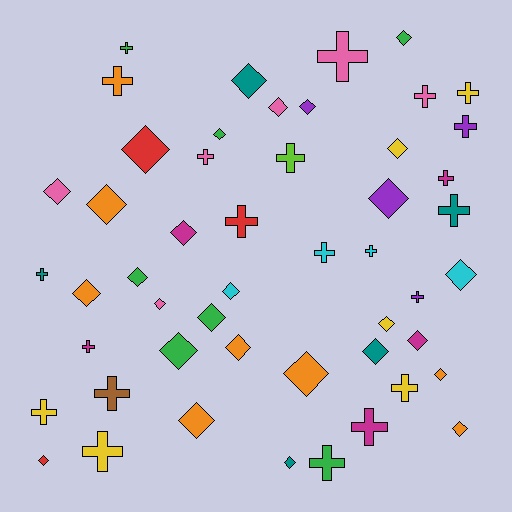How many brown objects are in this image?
There is 1 brown object.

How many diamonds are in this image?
There are 28 diamonds.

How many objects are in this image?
There are 50 objects.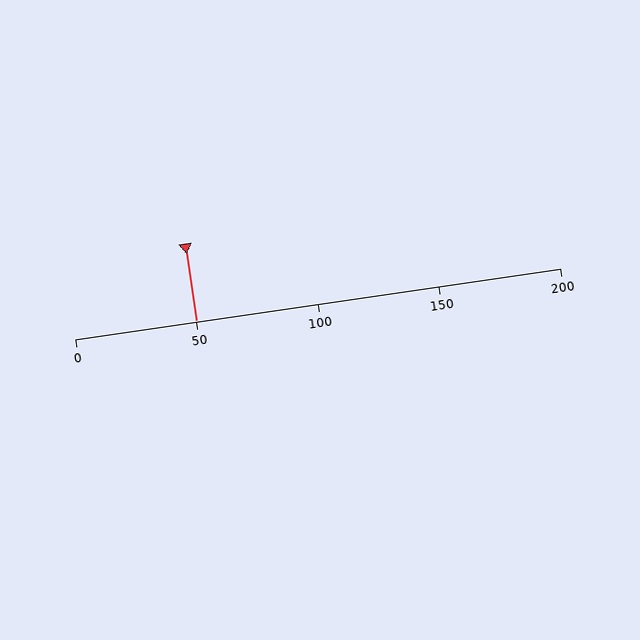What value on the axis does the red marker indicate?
The marker indicates approximately 50.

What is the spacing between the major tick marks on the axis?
The major ticks are spaced 50 apart.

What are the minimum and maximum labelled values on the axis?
The axis runs from 0 to 200.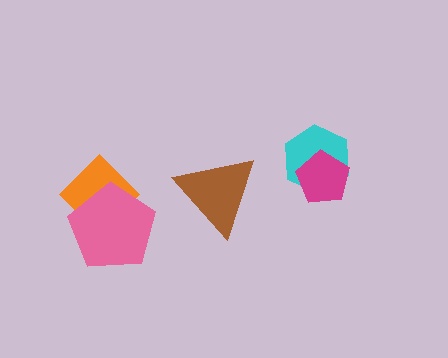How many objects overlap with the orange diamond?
1 object overlaps with the orange diamond.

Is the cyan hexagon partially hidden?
Yes, it is partially covered by another shape.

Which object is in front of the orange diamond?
The pink pentagon is in front of the orange diamond.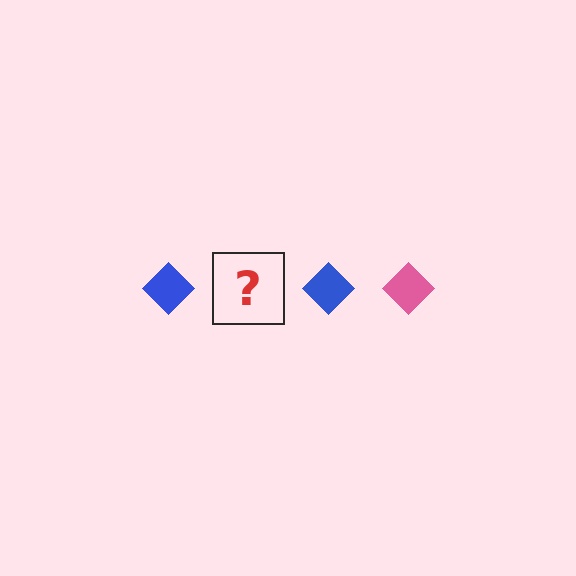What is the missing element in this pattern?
The missing element is a pink diamond.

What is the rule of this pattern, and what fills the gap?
The rule is that the pattern cycles through blue, pink diamonds. The gap should be filled with a pink diamond.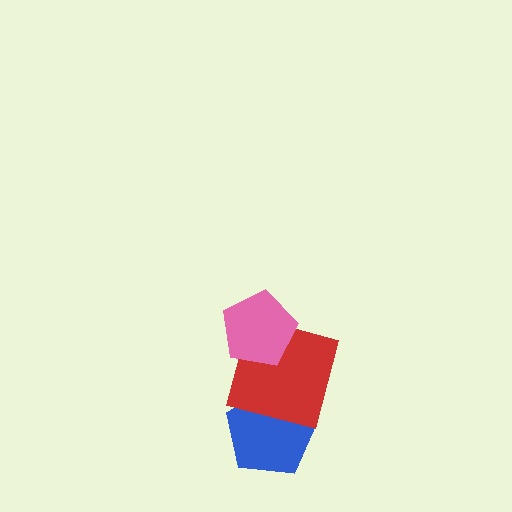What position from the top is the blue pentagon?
The blue pentagon is 3rd from the top.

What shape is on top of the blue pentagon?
The red square is on top of the blue pentagon.